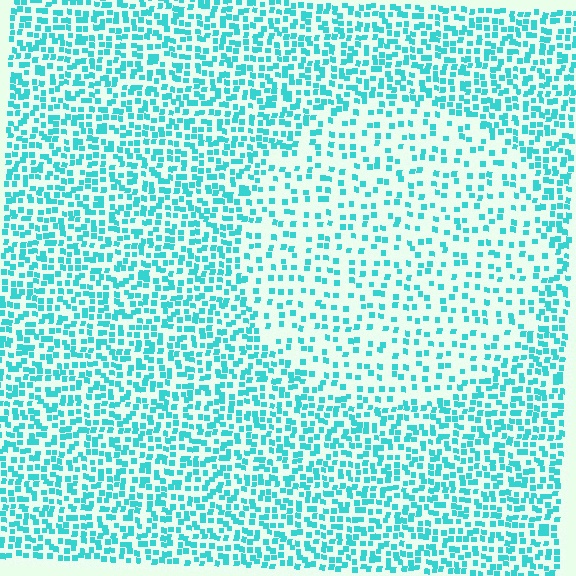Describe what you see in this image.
The image contains small cyan elements arranged at two different densities. A circle-shaped region is visible where the elements are less densely packed than the surrounding area.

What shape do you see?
I see a circle.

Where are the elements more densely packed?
The elements are more densely packed outside the circle boundary.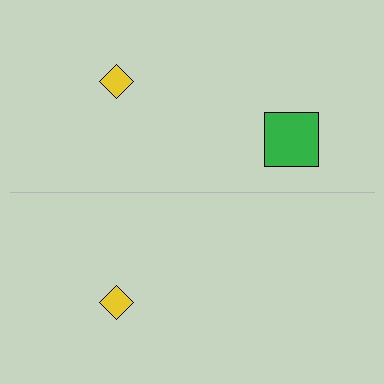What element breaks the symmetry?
A green square is missing from the bottom side.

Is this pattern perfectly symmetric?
No, the pattern is not perfectly symmetric. A green square is missing from the bottom side.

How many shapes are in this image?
There are 3 shapes in this image.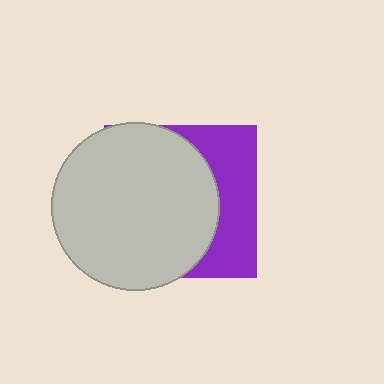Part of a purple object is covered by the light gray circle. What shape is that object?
It is a square.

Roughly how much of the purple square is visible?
A small part of it is visible (roughly 33%).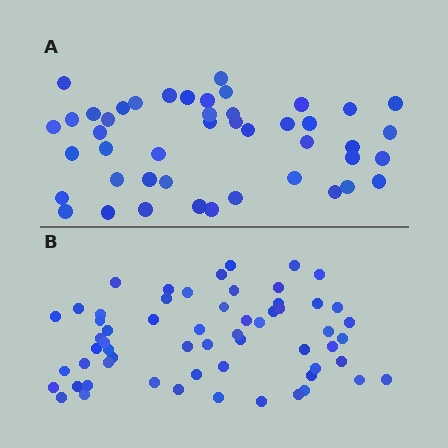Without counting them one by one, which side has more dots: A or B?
Region B (the bottom region) has more dots.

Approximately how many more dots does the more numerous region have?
Region B has approximately 15 more dots than region A.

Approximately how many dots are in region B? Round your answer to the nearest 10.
About 60 dots.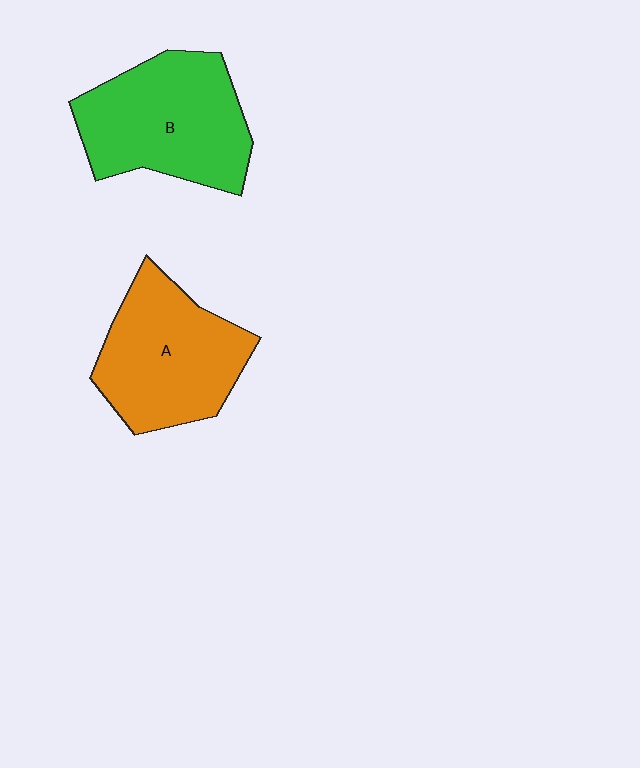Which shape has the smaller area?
Shape A (orange).